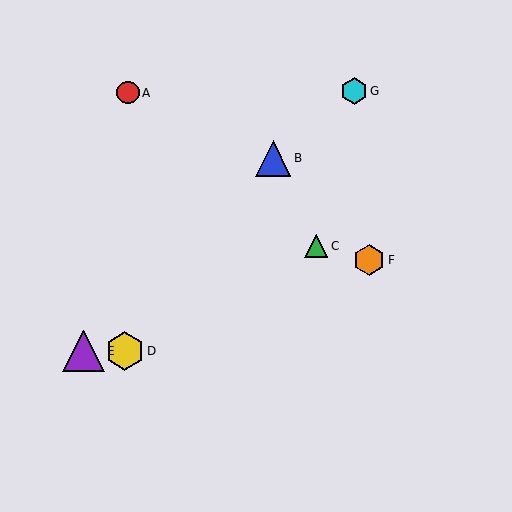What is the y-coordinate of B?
Object B is at y≈158.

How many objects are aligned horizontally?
2 objects (D, E) are aligned horizontally.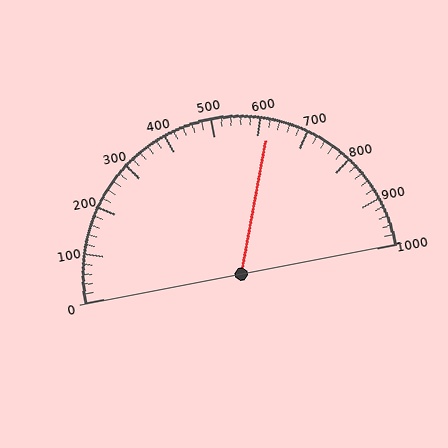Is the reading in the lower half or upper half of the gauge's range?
The reading is in the upper half of the range (0 to 1000).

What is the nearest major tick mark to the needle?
The nearest major tick mark is 600.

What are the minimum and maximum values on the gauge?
The gauge ranges from 0 to 1000.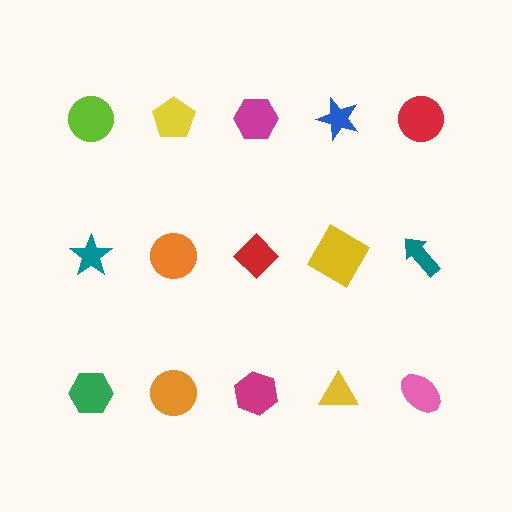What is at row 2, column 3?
A red diamond.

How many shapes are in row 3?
5 shapes.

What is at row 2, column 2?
An orange circle.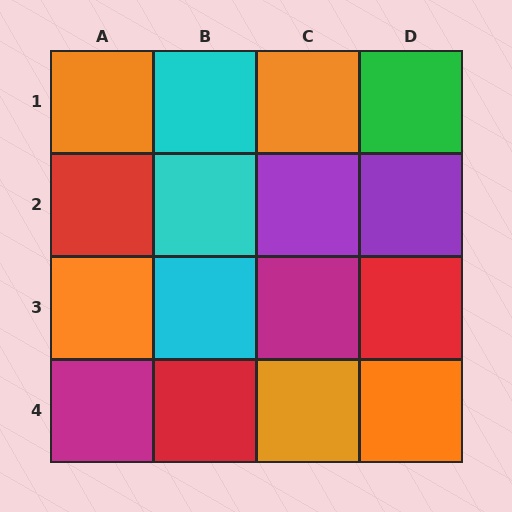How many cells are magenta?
2 cells are magenta.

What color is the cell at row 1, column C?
Orange.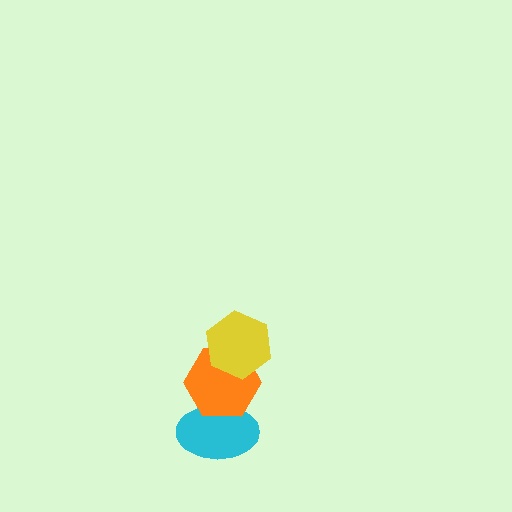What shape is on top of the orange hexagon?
The yellow hexagon is on top of the orange hexagon.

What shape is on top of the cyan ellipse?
The orange hexagon is on top of the cyan ellipse.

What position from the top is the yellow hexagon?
The yellow hexagon is 1st from the top.